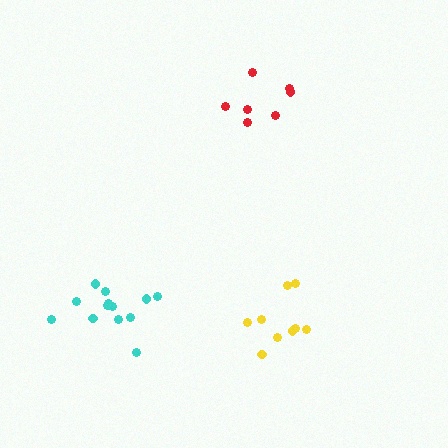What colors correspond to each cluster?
The clusters are colored: yellow, red, cyan.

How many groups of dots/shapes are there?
There are 3 groups.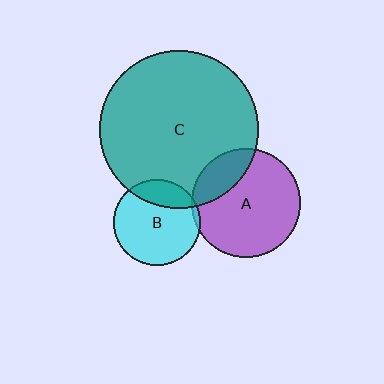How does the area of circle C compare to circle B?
Approximately 3.4 times.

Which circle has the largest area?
Circle C (teal).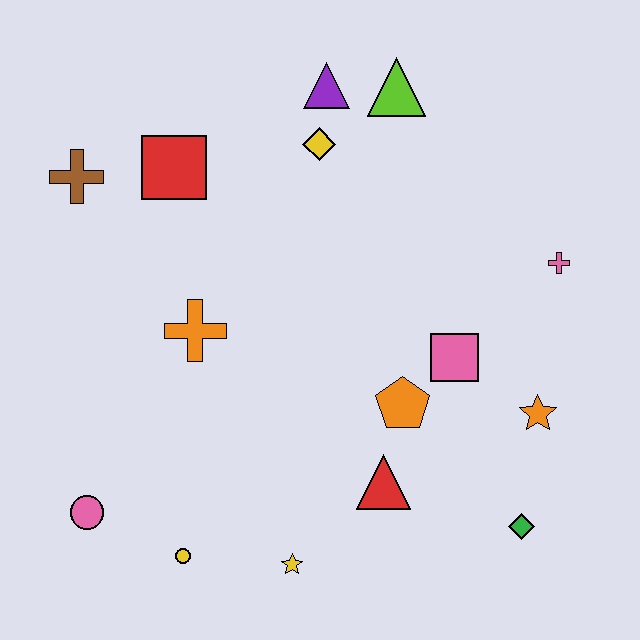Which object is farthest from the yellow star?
The lime triangle is farthest from the yellow star.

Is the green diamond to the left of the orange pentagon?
No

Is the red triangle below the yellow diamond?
Yes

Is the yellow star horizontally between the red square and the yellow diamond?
Yes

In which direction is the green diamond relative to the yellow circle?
The green diamond is to the right of the yellow circle.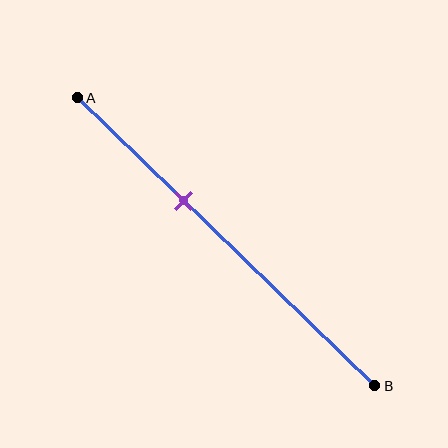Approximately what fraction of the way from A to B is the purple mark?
The purple mark is approximately 35% of the way from A to B.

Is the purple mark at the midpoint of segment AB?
No, the mark is at about 35% from A, not at the 50% midpoint.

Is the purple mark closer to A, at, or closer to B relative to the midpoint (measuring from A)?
The purple mark is closer to point A than the midpoint of segment AB.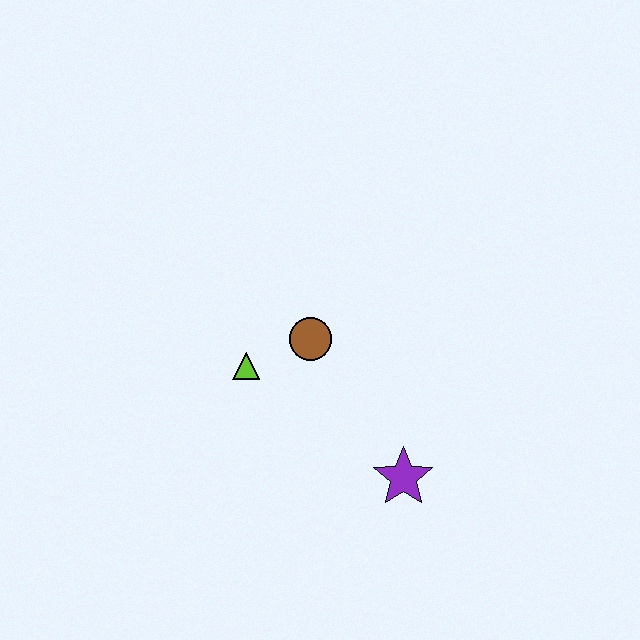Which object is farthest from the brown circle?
The purple star is farthest from the brown circle.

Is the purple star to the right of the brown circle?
Yes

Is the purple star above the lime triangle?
No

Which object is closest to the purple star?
The brown circle is closest to the purple star.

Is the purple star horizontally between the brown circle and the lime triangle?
No